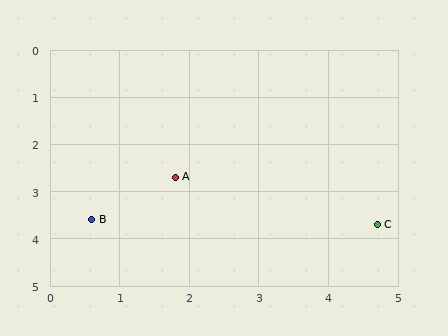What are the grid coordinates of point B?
Point B is at approximately (0.6, 3.6).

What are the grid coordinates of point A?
Point A is at approximately (1.8, 2.7).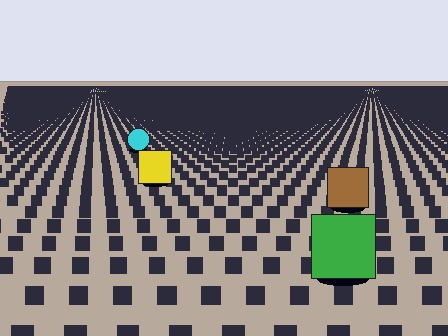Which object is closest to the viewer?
The green square is closest. The texture marks near it are larger and more spread out.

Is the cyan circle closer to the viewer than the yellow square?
No. The yellow square is closer — you can tell from the texture gradient: the ground texture is coarser near it.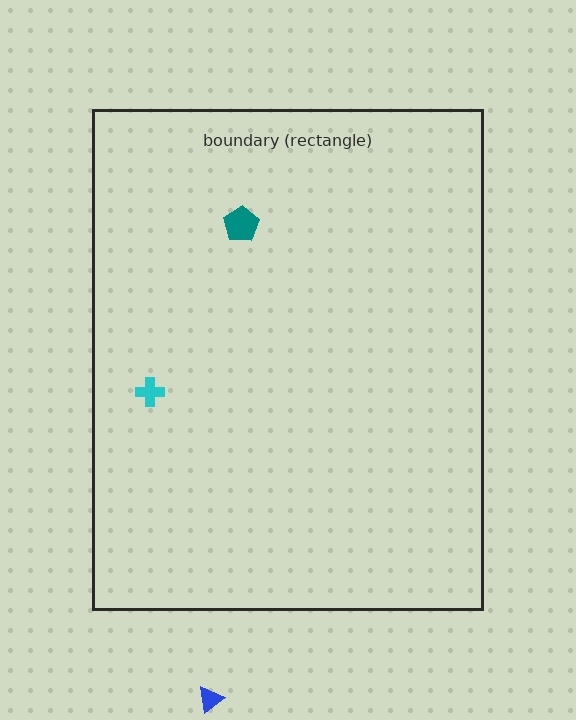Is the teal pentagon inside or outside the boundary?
Inside.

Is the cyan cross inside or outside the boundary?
Inside.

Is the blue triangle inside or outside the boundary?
Outside.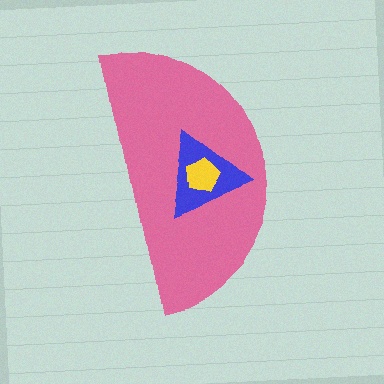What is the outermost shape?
The pink semicircle.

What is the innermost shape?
The yellow pentagon.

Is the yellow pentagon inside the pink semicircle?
Yes.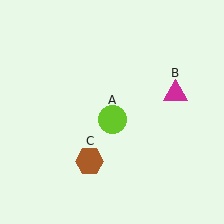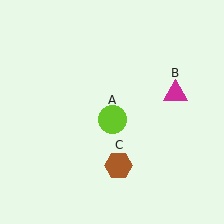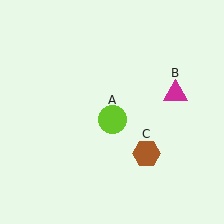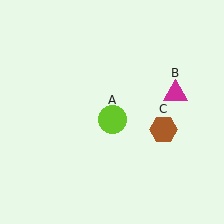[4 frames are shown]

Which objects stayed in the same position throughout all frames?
Lime circle (object A) and magenta triangle (object B) remained stationary.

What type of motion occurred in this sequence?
The brown hexagon (object C) rotated counterclockwise around the center of the scene.